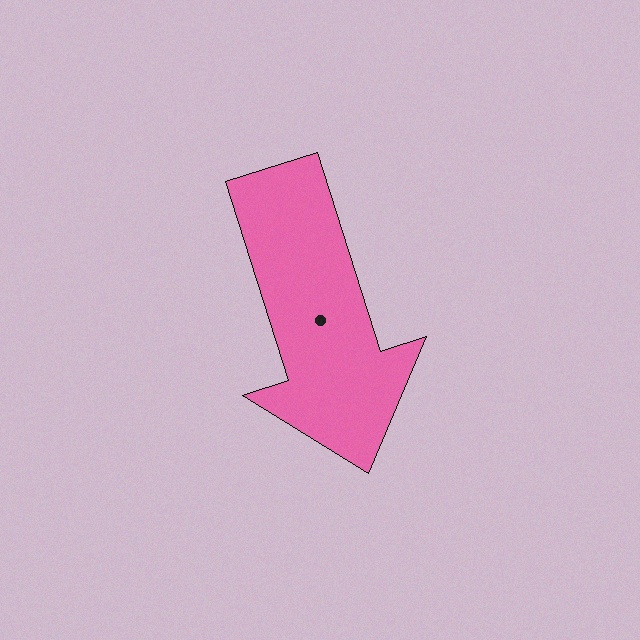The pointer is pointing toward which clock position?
Roughly 5 o'clock.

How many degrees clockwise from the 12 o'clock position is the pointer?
Approximately 162 degrees.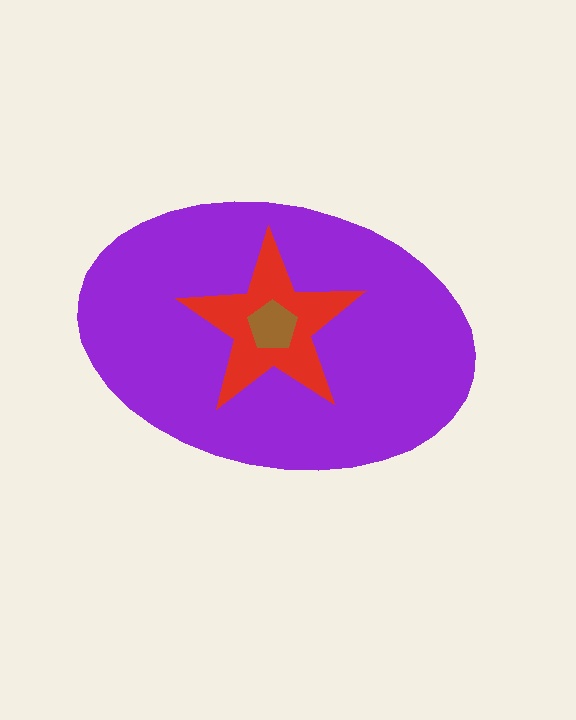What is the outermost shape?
The purple ellipse.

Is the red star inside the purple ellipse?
Yes.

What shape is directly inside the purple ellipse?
The red star.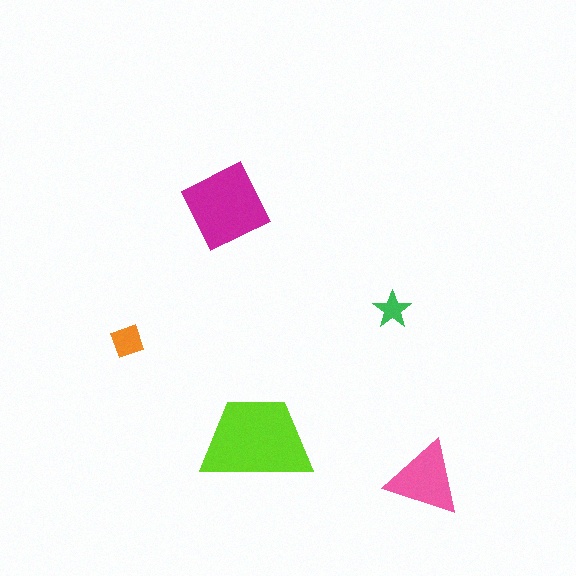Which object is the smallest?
The green star.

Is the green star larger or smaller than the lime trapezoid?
Smaller.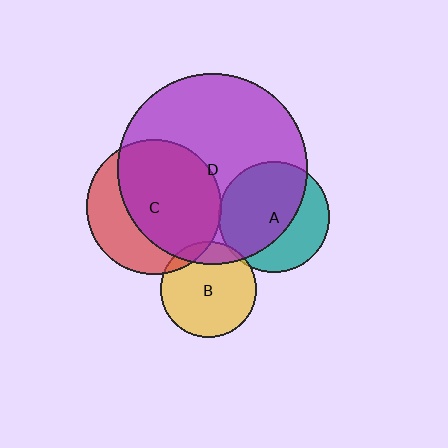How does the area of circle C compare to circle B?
Approximately 2.0 times.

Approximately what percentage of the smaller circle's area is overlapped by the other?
Approximately 5%.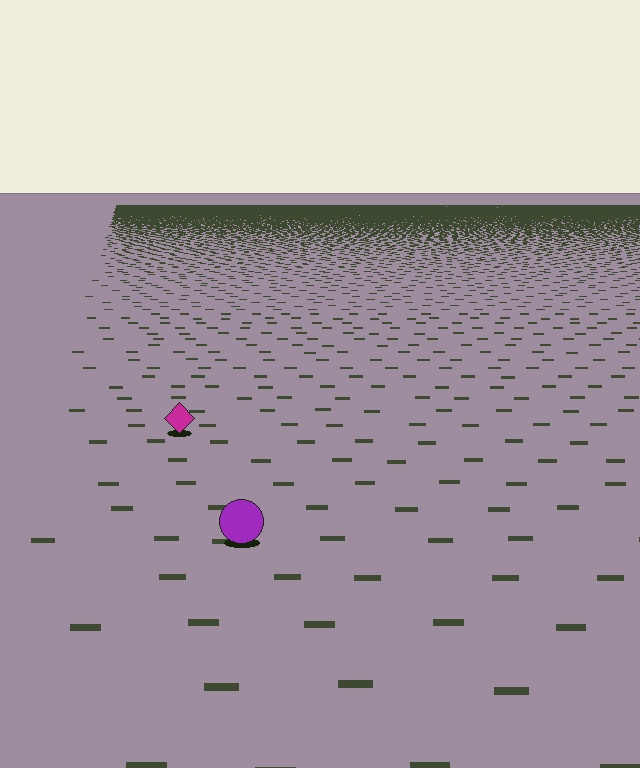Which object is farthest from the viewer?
The magenta diamond is farthest from the viewer. It appears smaller and the ground texture around it is denser.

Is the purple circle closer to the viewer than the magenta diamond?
Yes. The purple circle is closer — you can tell from the texture gradient: the ground texture is coarser near it.